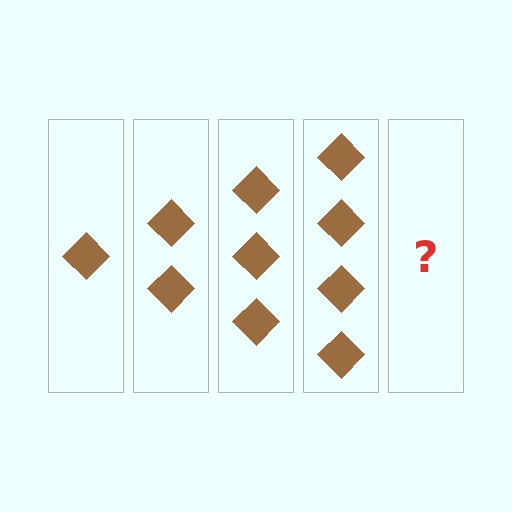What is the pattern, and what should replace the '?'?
The pattern is that each step adds one more diamond. The '?' should be 5 diamonds.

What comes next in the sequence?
The next element should be 5 diamonds.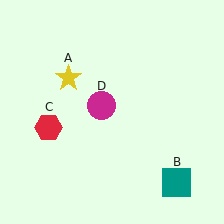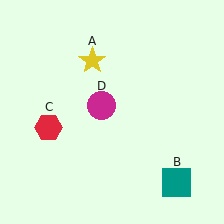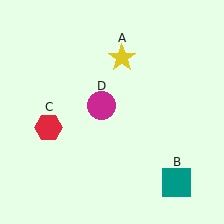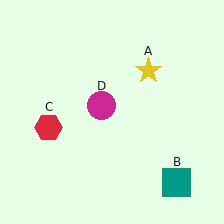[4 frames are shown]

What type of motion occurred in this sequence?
The yellow star (object A) rotated clockwise around the center of the scene.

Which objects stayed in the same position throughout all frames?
Teal square (object B) and red hexagon (object C) and magenta circle (object D) remained stationary.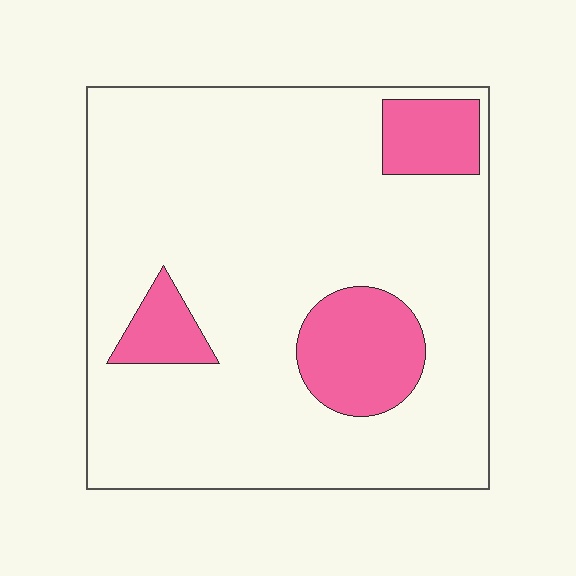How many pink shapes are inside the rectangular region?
3.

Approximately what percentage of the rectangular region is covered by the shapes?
Approximately 15%.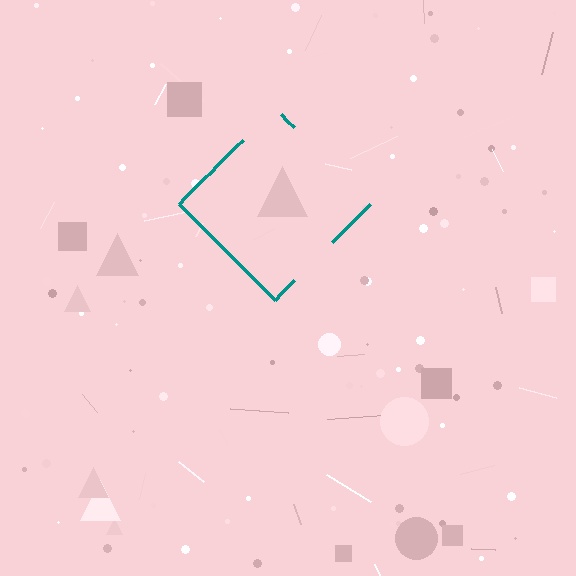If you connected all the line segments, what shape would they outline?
They would outline a diamond.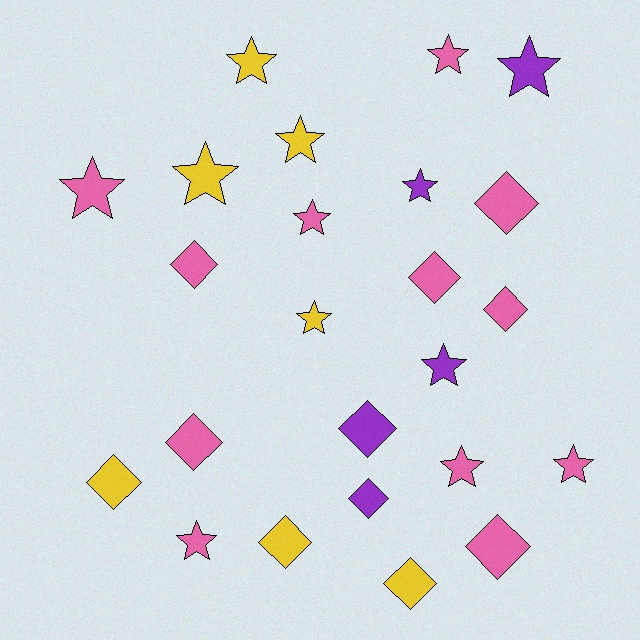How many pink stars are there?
There are 6 pink stars.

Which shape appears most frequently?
Star, with 13 objects.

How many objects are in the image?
There are 24 objects.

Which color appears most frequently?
Pink, with 12 objects.